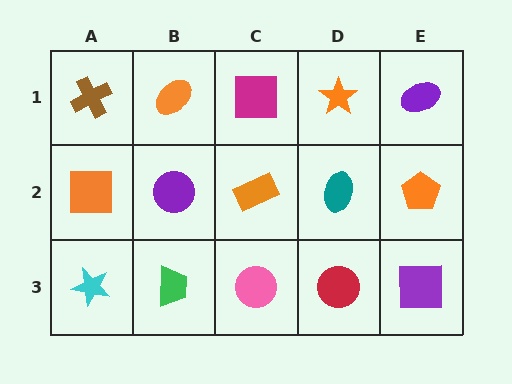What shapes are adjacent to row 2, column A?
A brown cross (row 1, column A), a cyan star (row 3, column A), a purple circle (row 2, column B).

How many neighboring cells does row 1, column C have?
3.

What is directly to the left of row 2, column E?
A teal ellipse.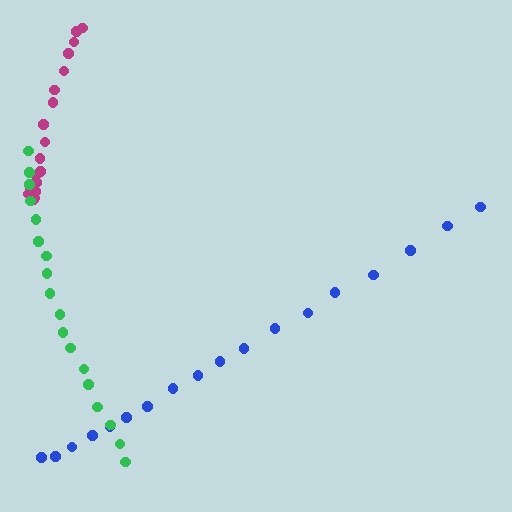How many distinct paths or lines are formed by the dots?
There are 3 distinct paths.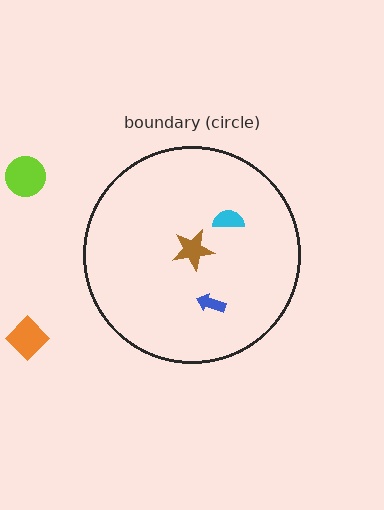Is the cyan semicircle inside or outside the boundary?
Inside.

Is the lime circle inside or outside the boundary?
Outside.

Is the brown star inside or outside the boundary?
Inside.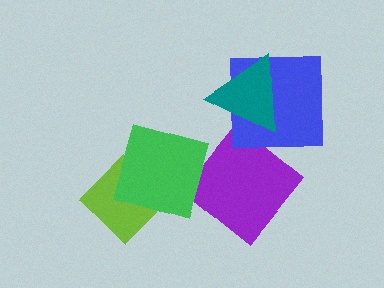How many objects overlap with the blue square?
1 object overlaps with the blue square.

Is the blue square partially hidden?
Yes, it is partially covered by another shape.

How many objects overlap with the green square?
1 object overlaps with the green square.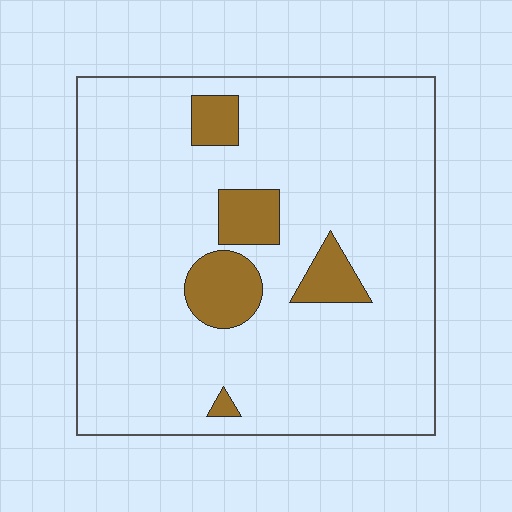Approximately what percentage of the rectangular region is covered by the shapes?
Approximately 10%.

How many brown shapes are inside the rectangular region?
5.